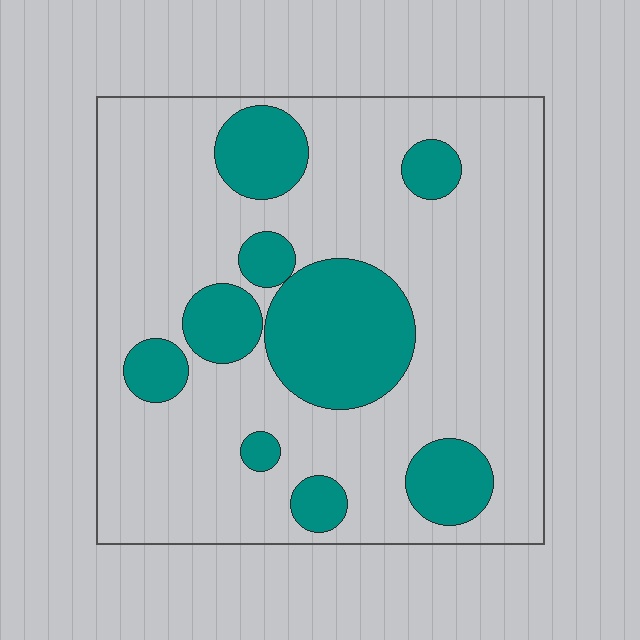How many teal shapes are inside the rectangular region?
9.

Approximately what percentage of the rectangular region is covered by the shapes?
Approximately 25%.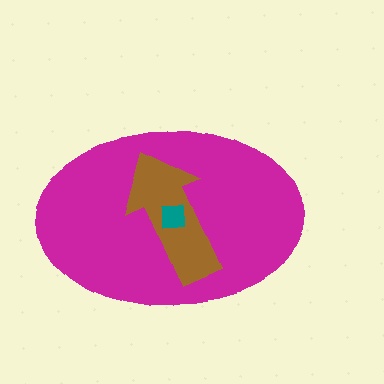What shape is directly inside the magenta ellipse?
The brown arrow.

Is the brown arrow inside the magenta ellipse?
Yes.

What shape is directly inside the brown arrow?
The teal square.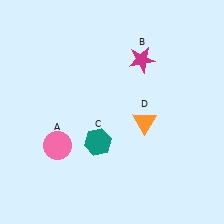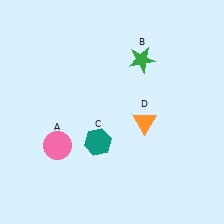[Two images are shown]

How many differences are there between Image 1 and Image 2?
There is 1 difference between the two images.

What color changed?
The star (B) changed from magenta in Image 1 to green in Image 2.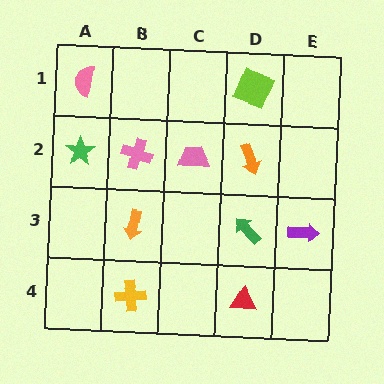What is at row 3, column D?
A green arrow.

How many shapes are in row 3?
3 shapes.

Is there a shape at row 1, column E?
No, that cell is empty.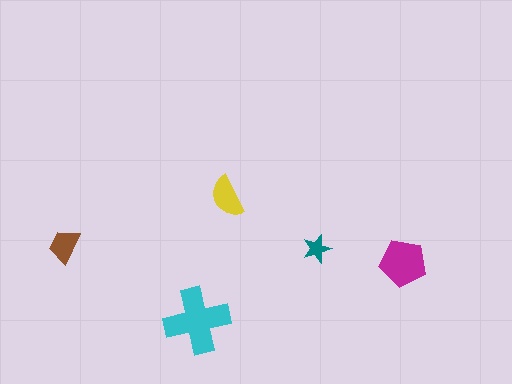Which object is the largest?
The cyan cross.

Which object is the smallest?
The teal star.